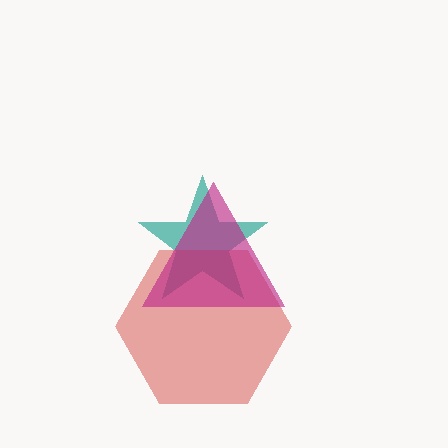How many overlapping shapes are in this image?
There are 3 overlapping shapes in the image.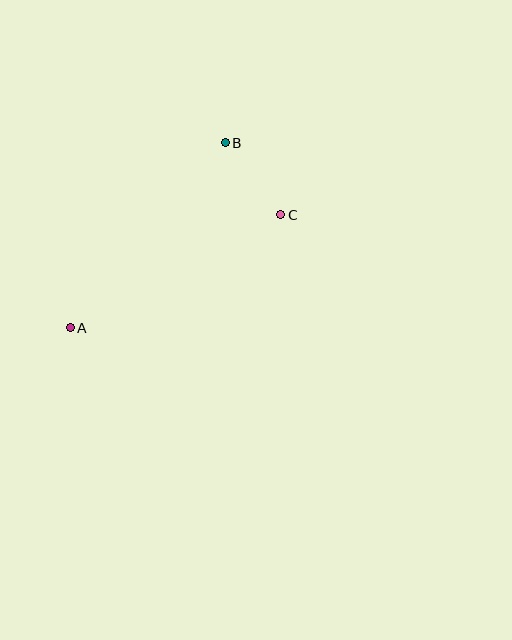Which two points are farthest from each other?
Points A and B are farthest from each other.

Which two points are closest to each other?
Points B and C are closest to each other.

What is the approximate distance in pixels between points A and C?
The distance between A and C is approximately 239 pixels.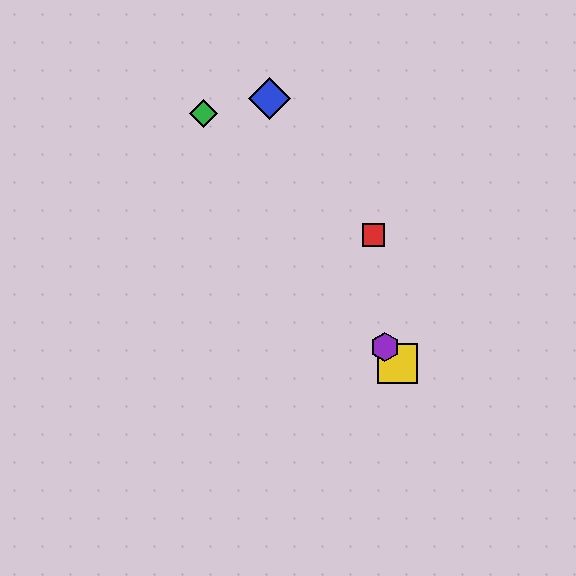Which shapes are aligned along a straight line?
The green diamond, the yellow square, the purple hexagon are aligned along a straight line.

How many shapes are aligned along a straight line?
3 shapes (the green diamond, the yellow square, the purple hexagon) are aligned along a straight line.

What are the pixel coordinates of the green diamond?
The green diamond is at (204, 113).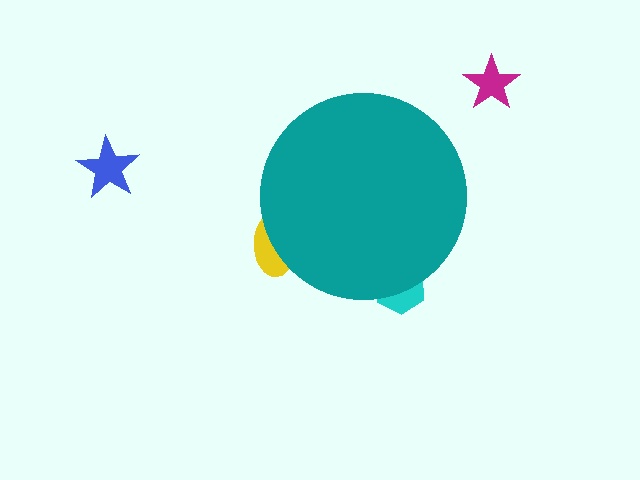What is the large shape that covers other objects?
A teal circle.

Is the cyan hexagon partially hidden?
Yes, the cyan hexagon is partially hidden behind the teal circle.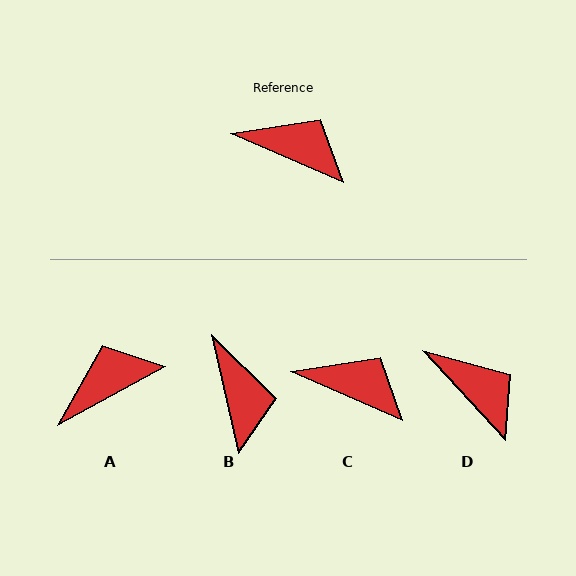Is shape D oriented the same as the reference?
No, it is off by about 24 degrees.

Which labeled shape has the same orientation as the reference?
C.